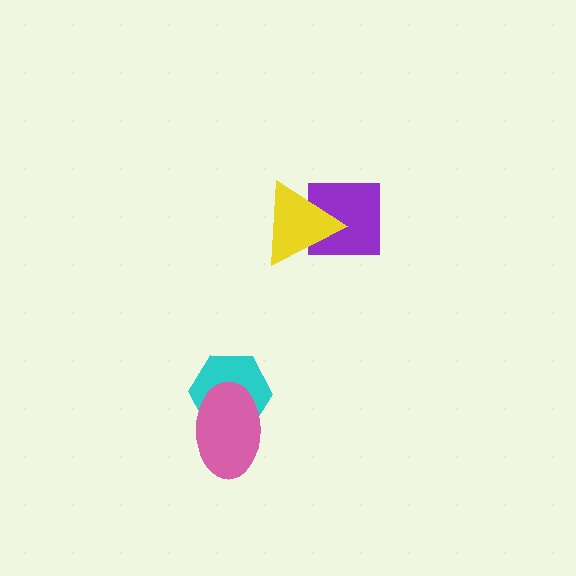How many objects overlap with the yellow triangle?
1 object overlaps with the yellow triangle.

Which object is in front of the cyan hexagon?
The pink ellipse is in front of the cyan hexagon.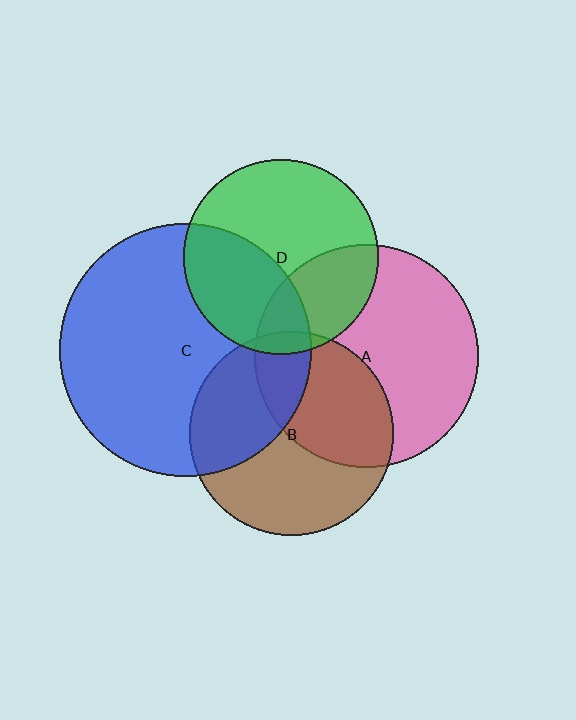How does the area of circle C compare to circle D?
Approximately 1.7 times.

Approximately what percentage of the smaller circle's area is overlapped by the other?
Approximately 15%.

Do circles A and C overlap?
Yes.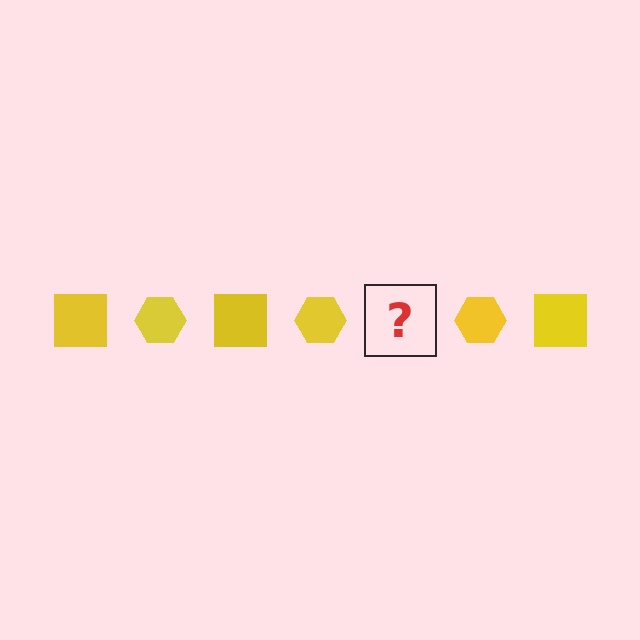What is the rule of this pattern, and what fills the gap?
The rule is that the pattern cycles through square, hexagon shapes in yellow. The gap should be filled with a yellow square.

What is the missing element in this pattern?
The missing element is a yellow square.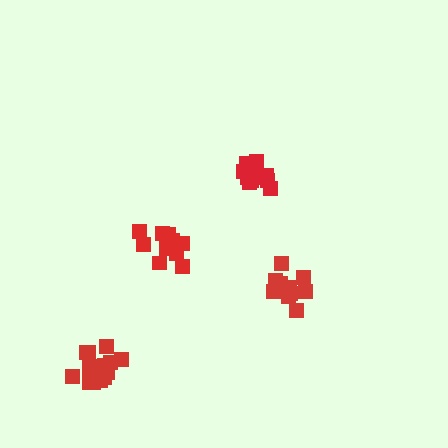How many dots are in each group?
Group 1: 13 dots, Group 2: 13 dots, Group 3: 12 dots, Group 4: 15 dots (53 total).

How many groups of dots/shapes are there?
There are 4 groups.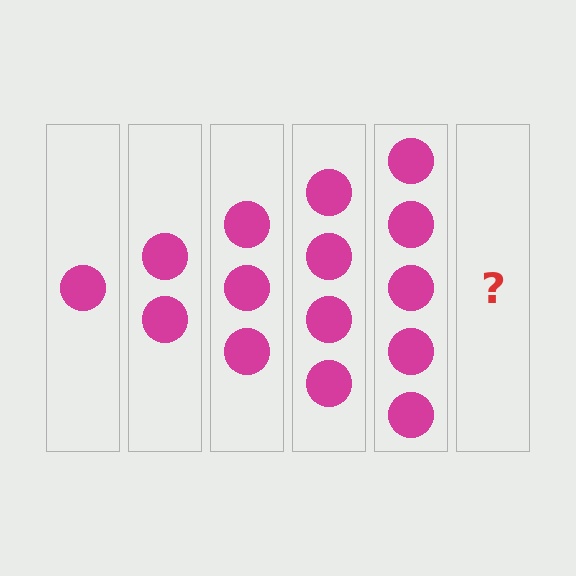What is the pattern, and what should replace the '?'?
The pattern is that each step adds one more circle. The '?' should be 6 circles.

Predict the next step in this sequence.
The next step is 6 circles.